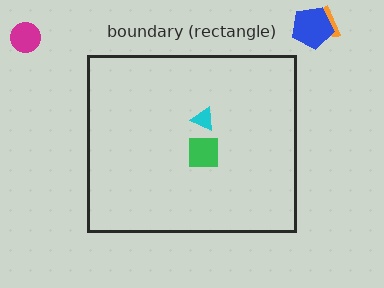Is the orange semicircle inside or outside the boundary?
Outside.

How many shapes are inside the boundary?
2 inside, 3 outside.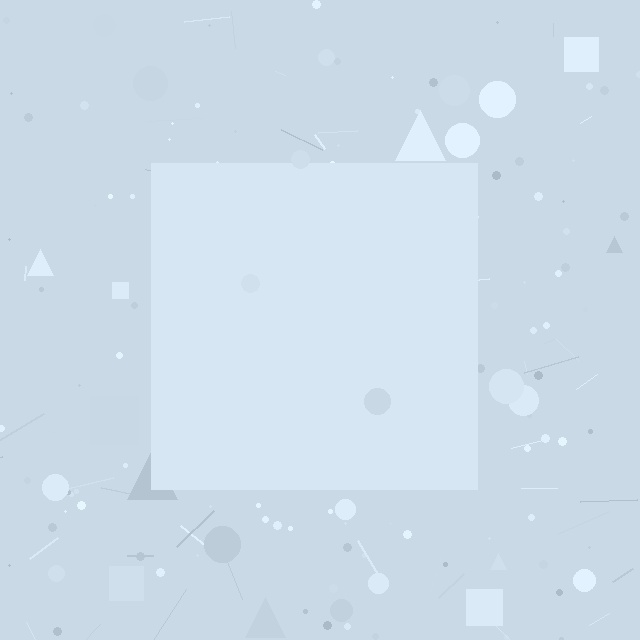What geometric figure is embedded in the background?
A square is embedded in the background.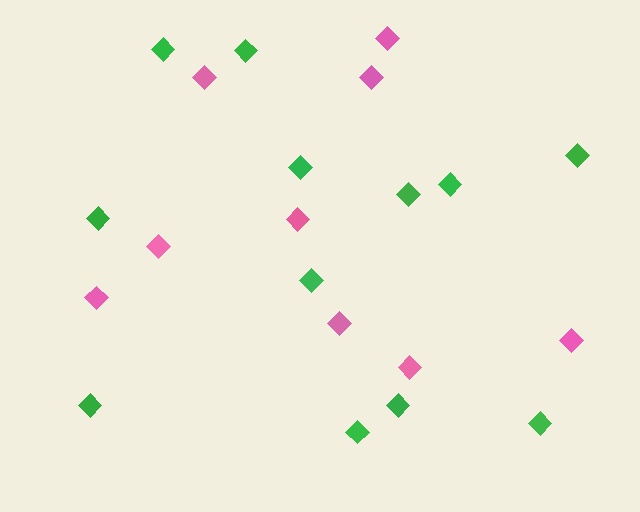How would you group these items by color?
There are 2 groups: one group of pink diamonds (9) and one group of green diamonds (12).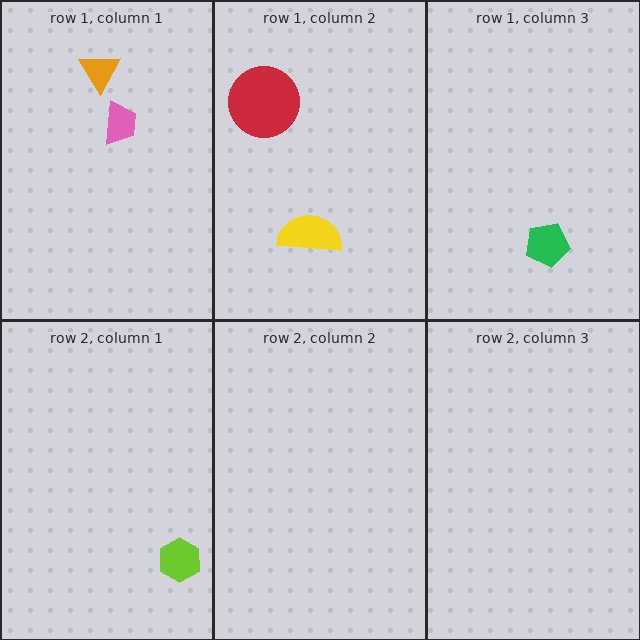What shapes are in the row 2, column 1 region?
The lime hexagon.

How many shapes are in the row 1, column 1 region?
2.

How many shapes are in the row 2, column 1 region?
1.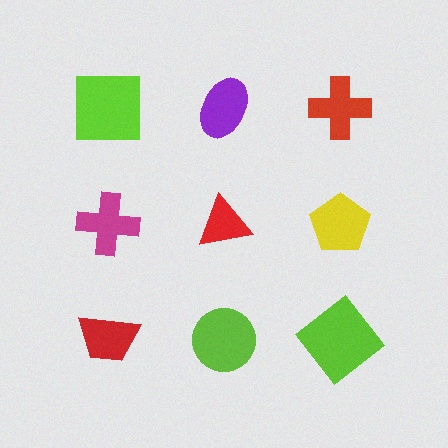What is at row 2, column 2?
A red triangle.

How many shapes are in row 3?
3 shapes.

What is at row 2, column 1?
A magenta cross.